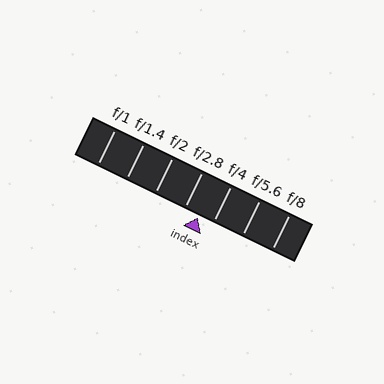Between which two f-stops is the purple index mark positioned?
The index mark is between f/2.8 and f/4.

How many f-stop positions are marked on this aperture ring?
There are 7 f-stop positions marked.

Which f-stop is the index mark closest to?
The index mark is closest to f/4.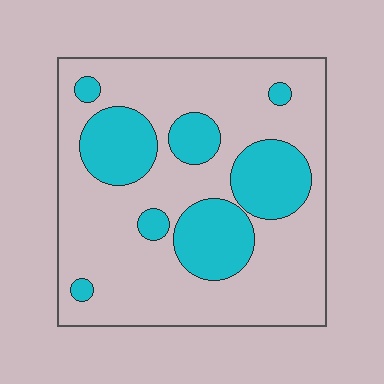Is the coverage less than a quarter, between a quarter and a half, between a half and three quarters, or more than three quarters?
Between a quarter and a half.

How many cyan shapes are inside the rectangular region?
8.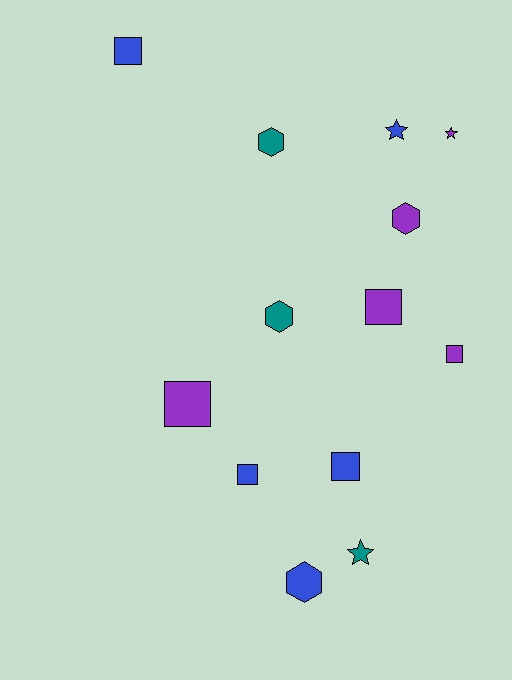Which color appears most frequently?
Blue, with 5 objects.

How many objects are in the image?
There are 13 objects.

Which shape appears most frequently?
Square, with 6 objects.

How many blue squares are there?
There are 3 blue squares.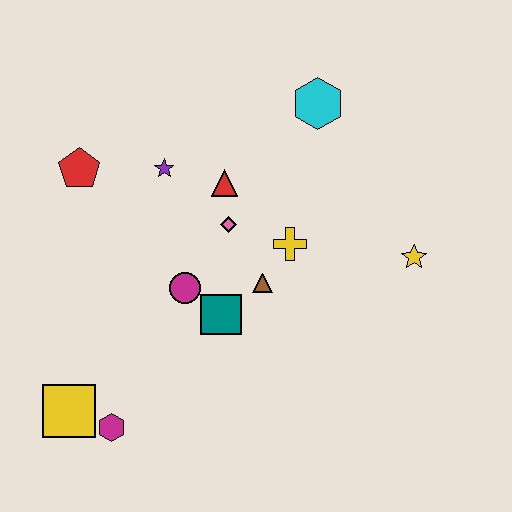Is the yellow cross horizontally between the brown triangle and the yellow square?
No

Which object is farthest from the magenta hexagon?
The cyan hexagon is farthest from the magenta hexagon.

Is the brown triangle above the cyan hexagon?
No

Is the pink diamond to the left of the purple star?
No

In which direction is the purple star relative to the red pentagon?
The purple star is to the right of the red pentagon.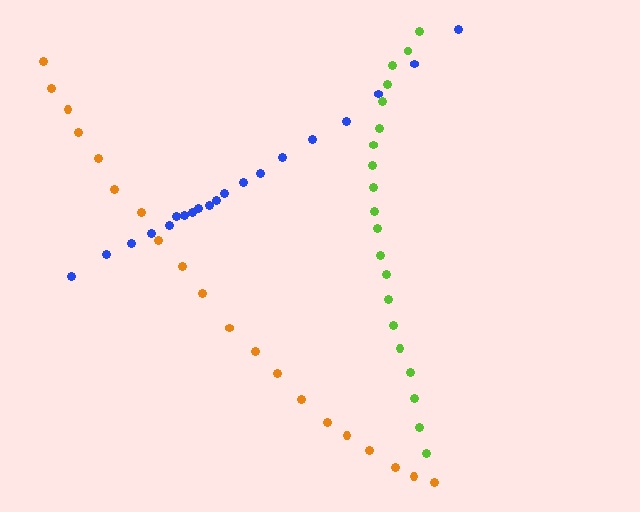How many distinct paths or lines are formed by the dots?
There are 3 distinct paths.